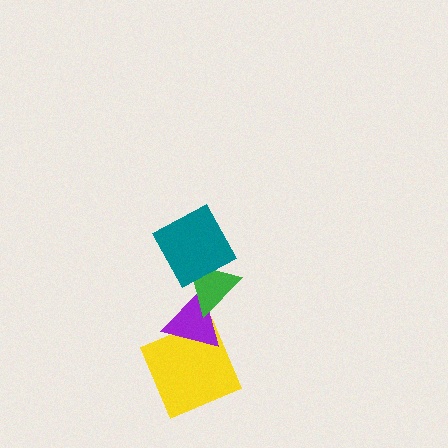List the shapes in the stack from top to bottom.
From top to bottom: the teal square, the green triangle, the purple triangle, the yellow square.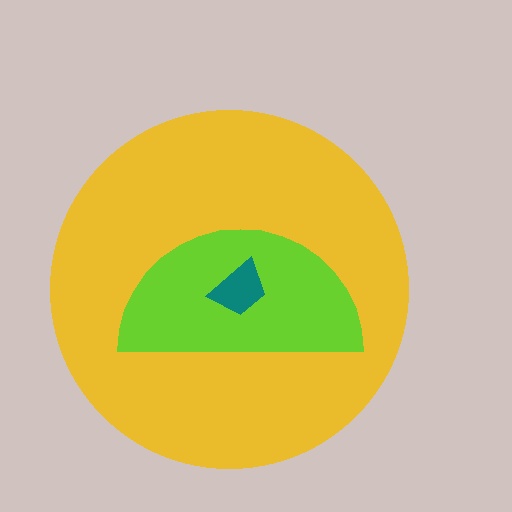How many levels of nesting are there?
3.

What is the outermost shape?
The yellow circle.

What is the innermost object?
The teal trapezoid.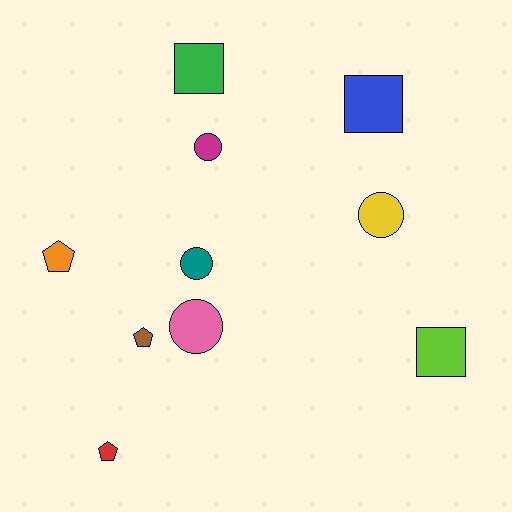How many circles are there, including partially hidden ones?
There are 4 circles.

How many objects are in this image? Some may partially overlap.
There are 10 objects.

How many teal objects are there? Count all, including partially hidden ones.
There is 1 teal object.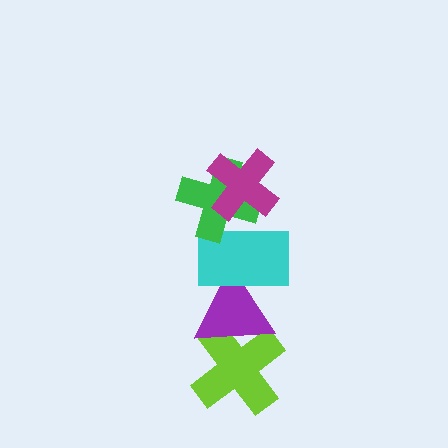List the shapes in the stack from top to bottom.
From top to bottom: the magenta cross, the green cross, the cyan rectangle, the purple triangle, the lime cross.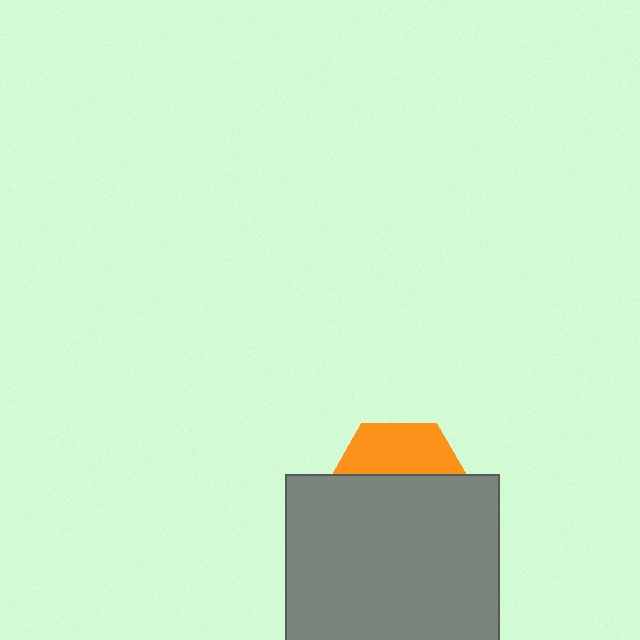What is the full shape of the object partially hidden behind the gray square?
The partially hidden object is an orange hexagon.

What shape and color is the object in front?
The object in front is a gray square.